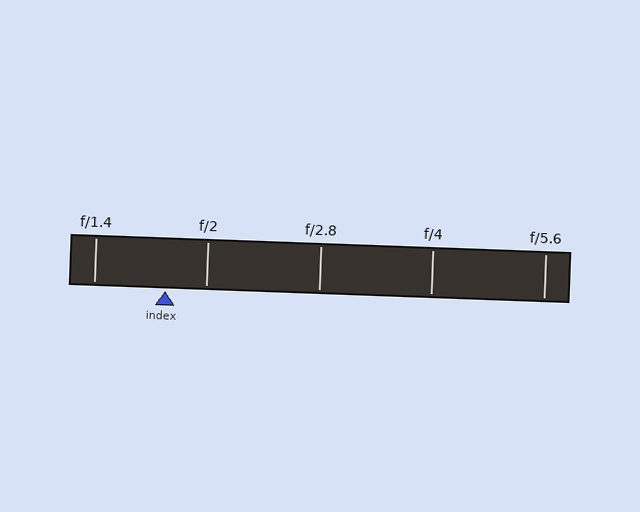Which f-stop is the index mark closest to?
The index mark is closest to f/2.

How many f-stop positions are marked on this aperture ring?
There are 5 f-stop positions marked.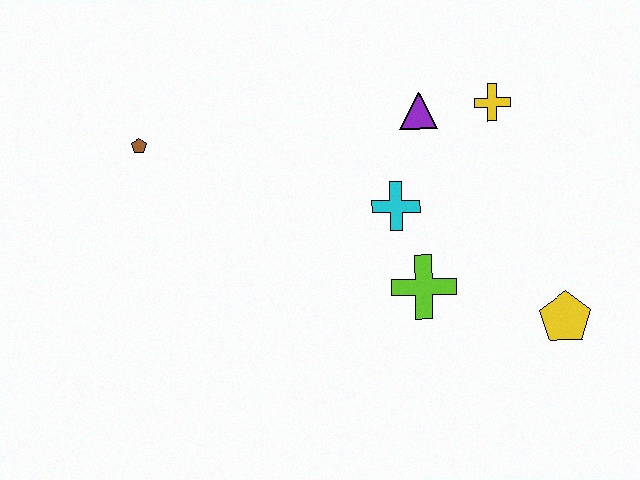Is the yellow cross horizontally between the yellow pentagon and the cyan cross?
Yes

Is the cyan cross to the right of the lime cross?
No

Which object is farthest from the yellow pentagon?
The brown pentagon is farthest from the yellow pentagon.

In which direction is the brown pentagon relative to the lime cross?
The brown pentagon is to the left of the lime cross.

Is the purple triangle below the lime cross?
No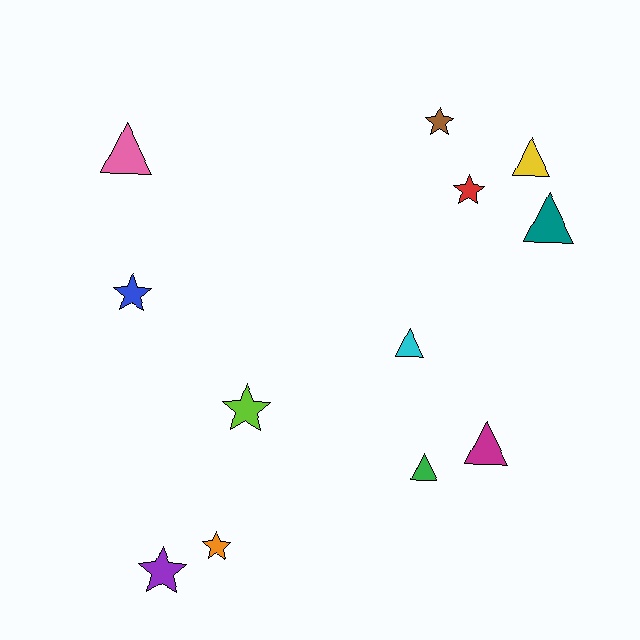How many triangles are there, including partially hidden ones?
There are 6 triangles.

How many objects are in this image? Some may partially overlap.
There are 12 objects.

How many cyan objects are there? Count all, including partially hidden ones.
There is 1 cyan object.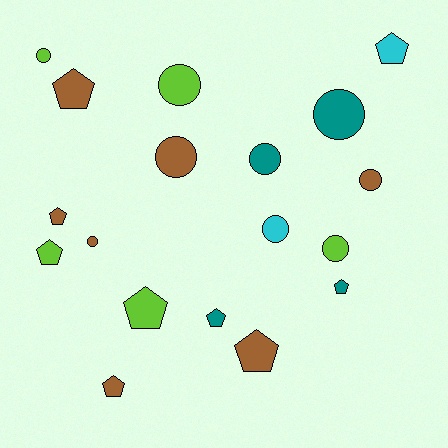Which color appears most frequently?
Brown, with 7 objects.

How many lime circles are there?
There are 3 lime circles.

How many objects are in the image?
There are 18 objects.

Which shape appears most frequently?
Pentagon, with 9 objects.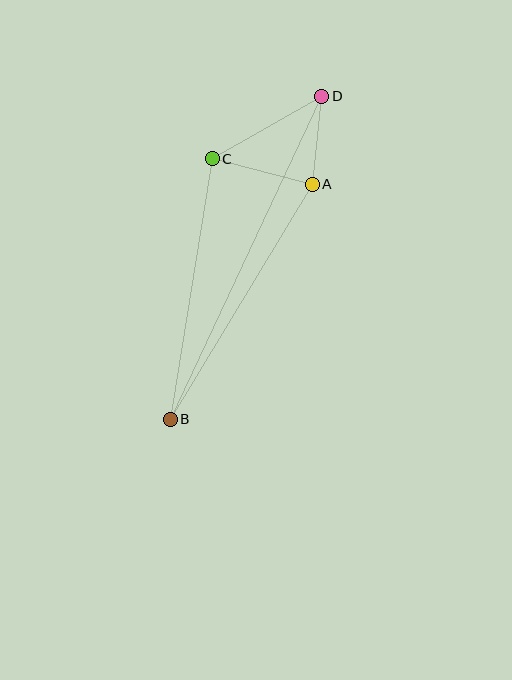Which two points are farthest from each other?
Points B and D are farthest from each other.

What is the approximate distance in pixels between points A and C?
The distance between A and C is approximately 103 pixels.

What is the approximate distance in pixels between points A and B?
The distance between A and B is approximately 275 pixels.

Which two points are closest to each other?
Points A and D are closest to each other.